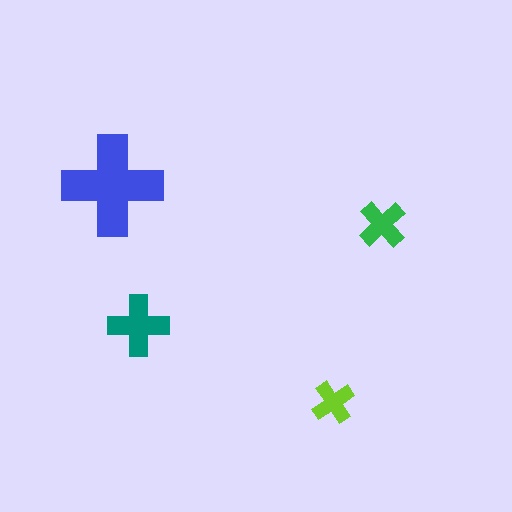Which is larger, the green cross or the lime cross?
The green one.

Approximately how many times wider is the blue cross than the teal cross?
About 1.5 times wider.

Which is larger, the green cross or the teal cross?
The teal one.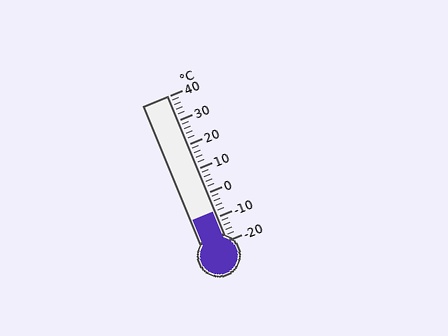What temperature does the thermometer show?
The thermometer shows approximately -8°C.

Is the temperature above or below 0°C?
The temperature is below 0°C.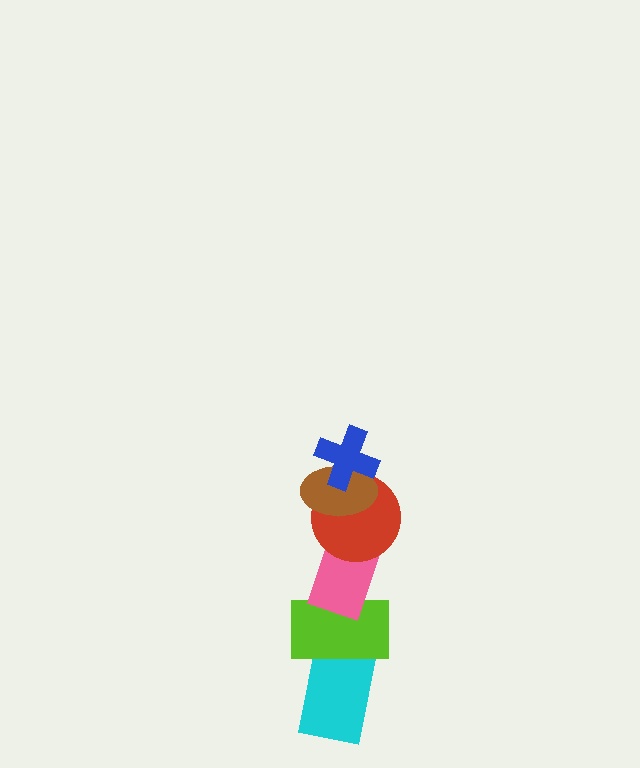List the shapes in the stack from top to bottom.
From top to bottom: the blue cross, the brown ellipse, the red circle, the pink rectangle, the lime rectangle, the cyan rectangle.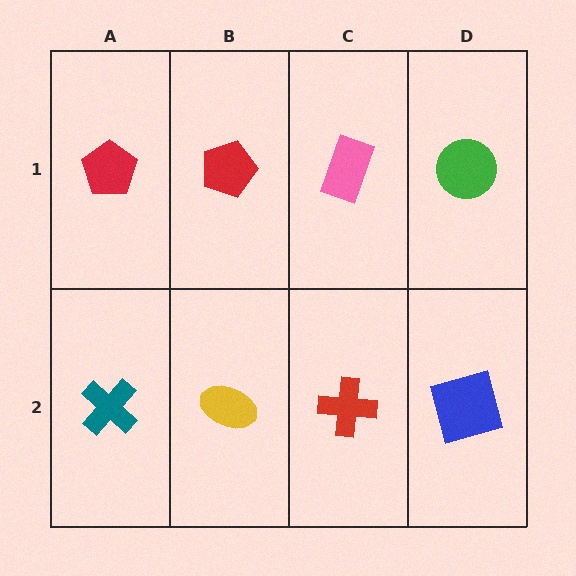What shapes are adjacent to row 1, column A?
A teal cross (row 2, column A), a red pentagon (row 1, column B).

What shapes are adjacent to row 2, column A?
A red pentagon (row 1, column A), a yellow ellipse (row 2, column B).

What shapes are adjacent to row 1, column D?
A blue square (row 2, column D), a pink rectangle (row 1, column C).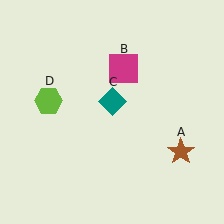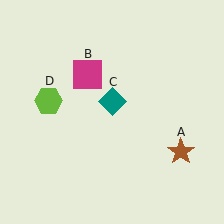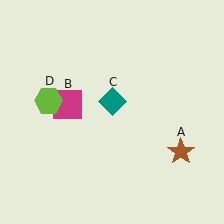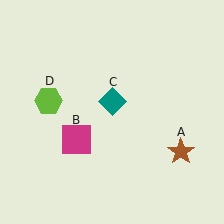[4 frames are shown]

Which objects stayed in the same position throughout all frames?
Brown star (object A) and teal diamond (object C) and lime hexagon (object D) remained stationary.